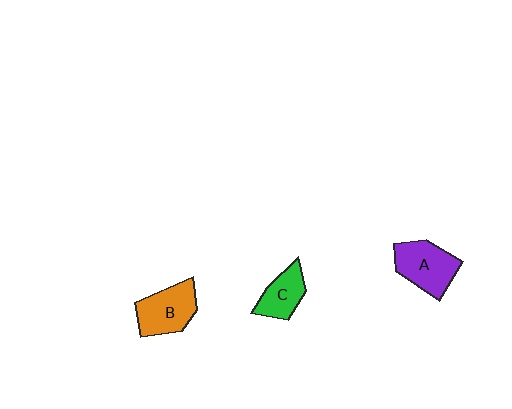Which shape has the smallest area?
Shape C (green).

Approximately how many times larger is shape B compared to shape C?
Approximately 1.4 times.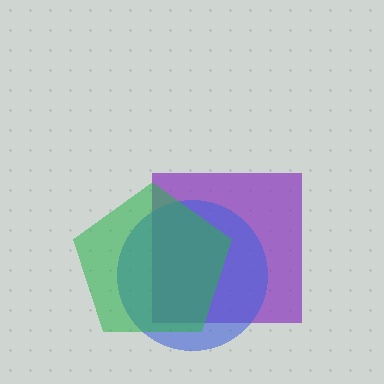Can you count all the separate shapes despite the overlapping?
Yes, there are 3 separate shapes.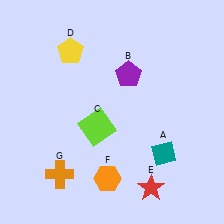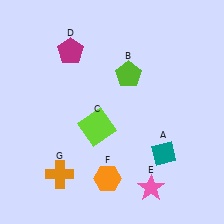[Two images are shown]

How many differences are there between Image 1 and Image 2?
There are 3 differences between the two images.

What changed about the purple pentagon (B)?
In Image 1, B is purple. In Image 2, it changed to lime.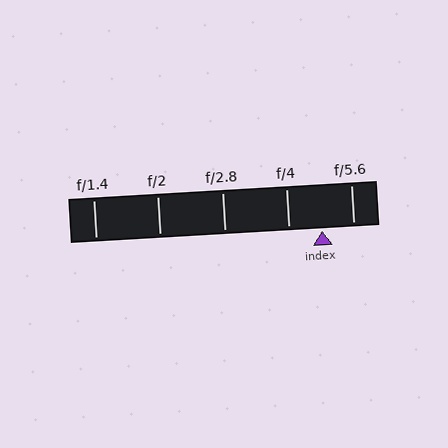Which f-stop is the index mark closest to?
The index mark is closest to f/5.6.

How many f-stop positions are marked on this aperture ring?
There are 5 f-stop positions marked.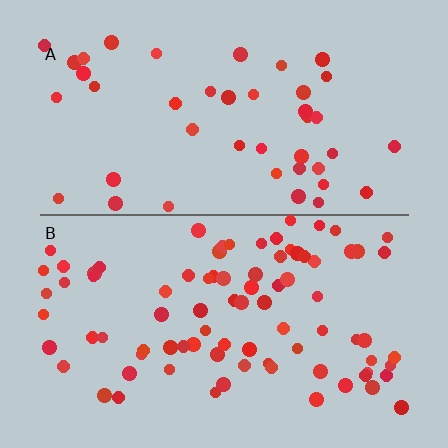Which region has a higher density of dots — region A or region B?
B (the bottom).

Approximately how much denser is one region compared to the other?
Approximately 1.9× — region B over region A.